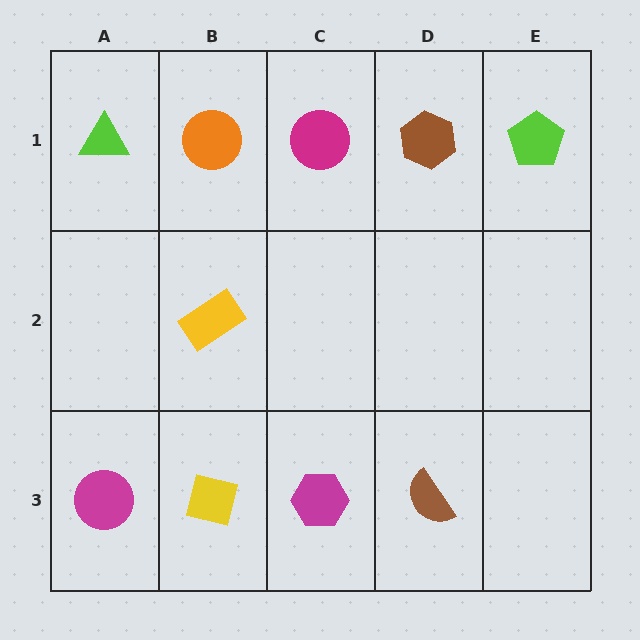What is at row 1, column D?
A brown hexagon.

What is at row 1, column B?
An orange circle.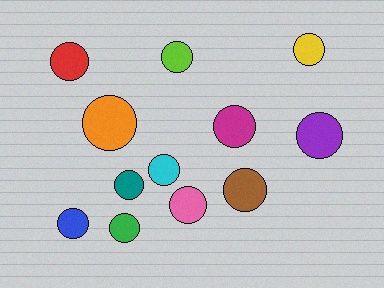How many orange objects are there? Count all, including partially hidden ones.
There is 1 orange object.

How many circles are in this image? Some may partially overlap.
There are 12 circles.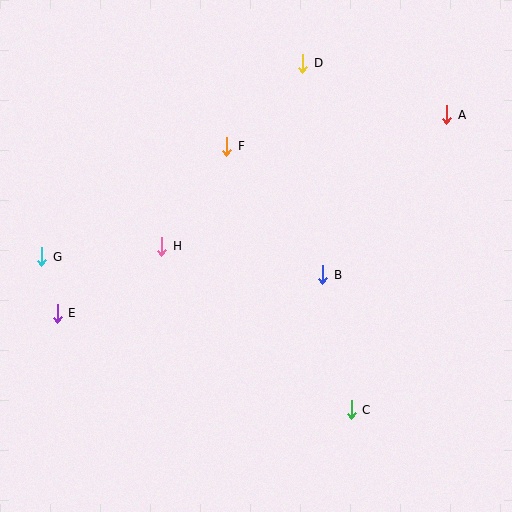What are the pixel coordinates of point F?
Point F is at (227, 146).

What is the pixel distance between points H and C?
The distance between H and C is 251 pixels.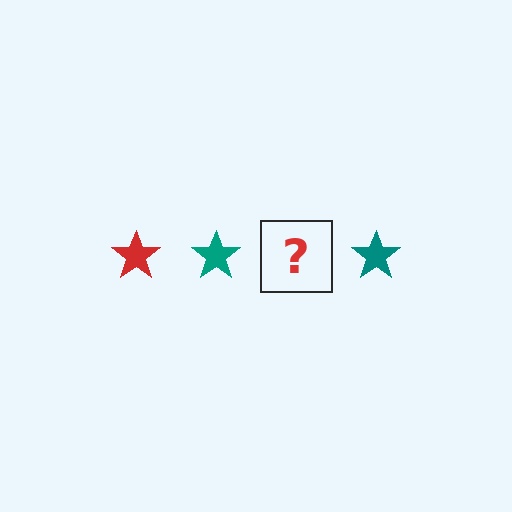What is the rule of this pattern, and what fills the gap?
The rule is that the pattern cycles through red, teal stars. The gap should be filled with a red star.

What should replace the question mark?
The question mark should be replaced with a red star.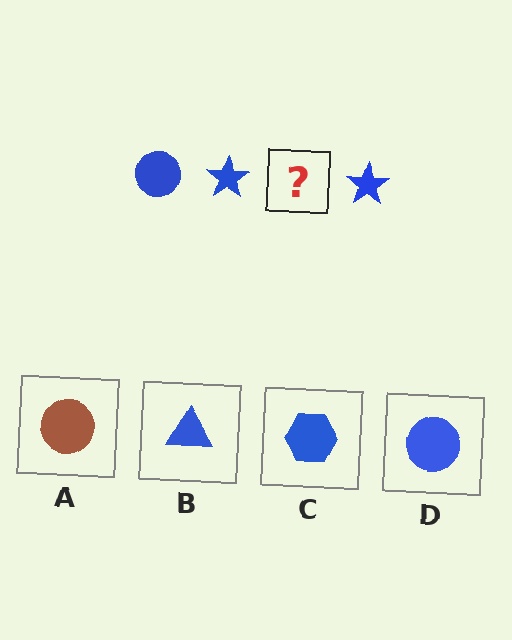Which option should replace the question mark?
Option D.